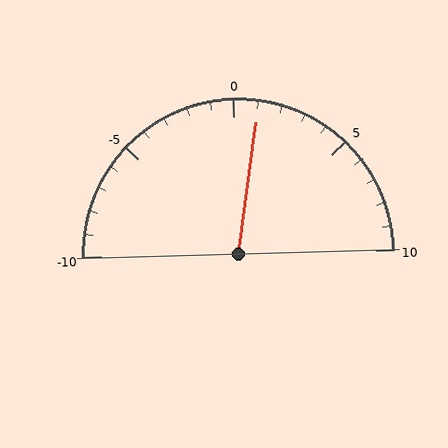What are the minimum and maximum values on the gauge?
The gauge ranges from -10 to 10.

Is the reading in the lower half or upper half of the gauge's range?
The reading is in the upper half of the range (-10 to 10).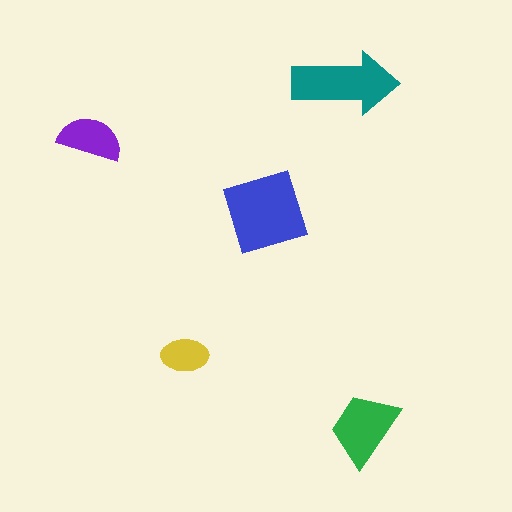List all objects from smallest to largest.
The yellow ellipse, the purple semicircle, the green trapezoid, the teal arrow, the blue diamond.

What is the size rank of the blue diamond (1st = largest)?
1st.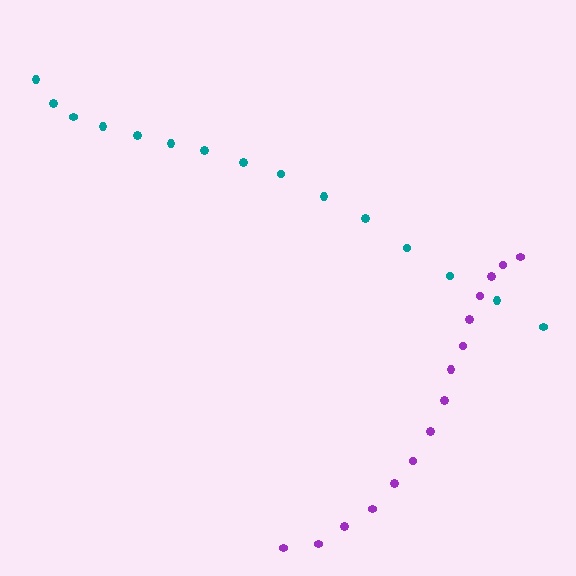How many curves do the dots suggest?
There are 2 distinct paths.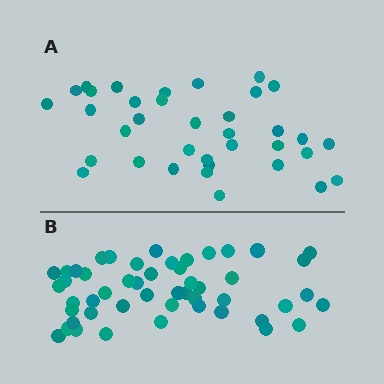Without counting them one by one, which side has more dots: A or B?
Region B (the bottom region) has more dots.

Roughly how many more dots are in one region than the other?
Region B has approximately 15 more dots than region A.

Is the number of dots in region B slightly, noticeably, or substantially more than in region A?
Region B has noticeably more, but not dramatically so. The ratio is roughly 1.4 to 1.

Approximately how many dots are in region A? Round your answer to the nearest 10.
About 40 dots. (The exact count is 36, which rounds to 40.)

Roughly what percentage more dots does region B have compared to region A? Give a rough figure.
About 40% more.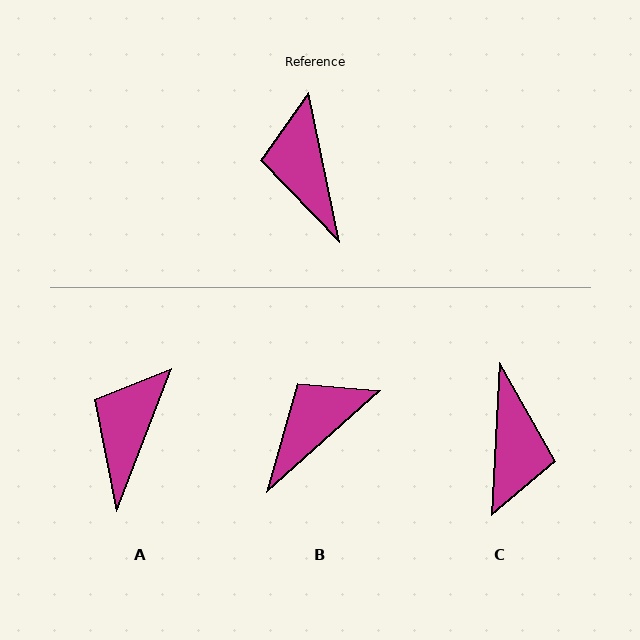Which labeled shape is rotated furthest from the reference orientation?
C, about 166 degrees away.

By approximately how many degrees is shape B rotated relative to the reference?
Approximately 59 degrees clockwise.